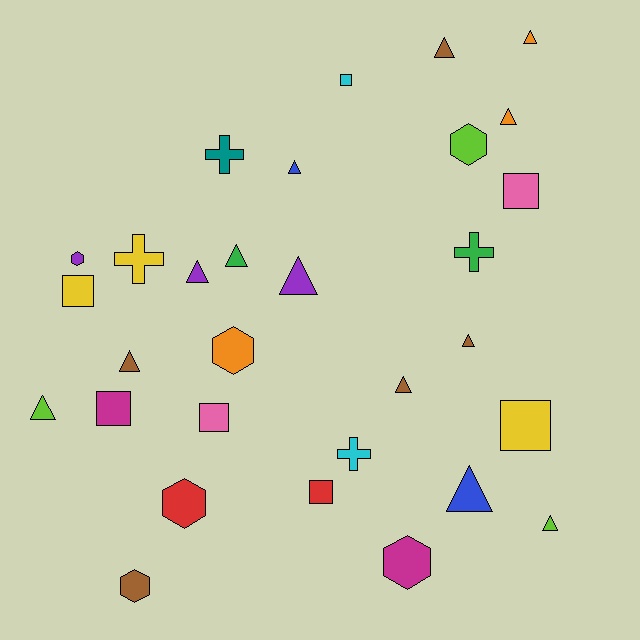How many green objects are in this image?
There are 2 green objects.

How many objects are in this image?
There are 30 objects.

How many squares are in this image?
There are 7 squares.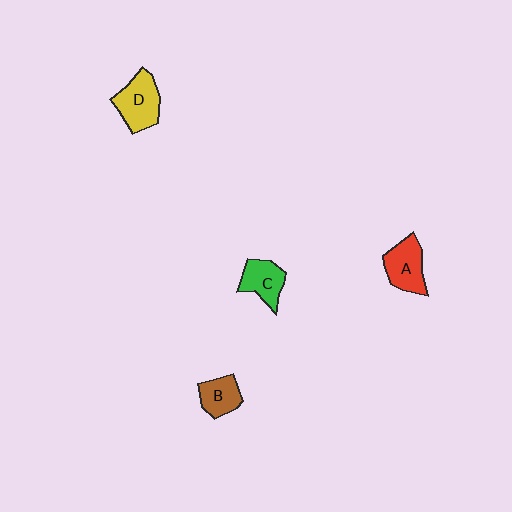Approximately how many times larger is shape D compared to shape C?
Approximately 1.3 times.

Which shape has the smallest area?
Shape B (brown).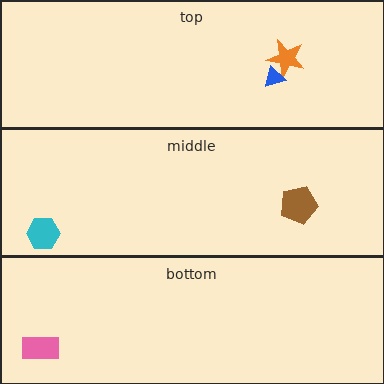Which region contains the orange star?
The top region.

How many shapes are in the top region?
2.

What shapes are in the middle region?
The brown pentagon, the cyan hexagon.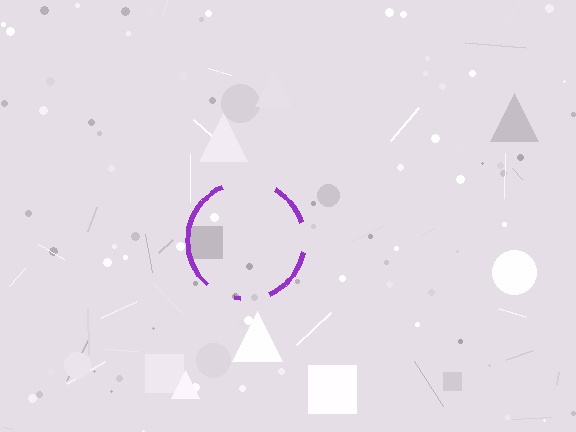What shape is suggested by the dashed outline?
The dashed outline suggests a circle.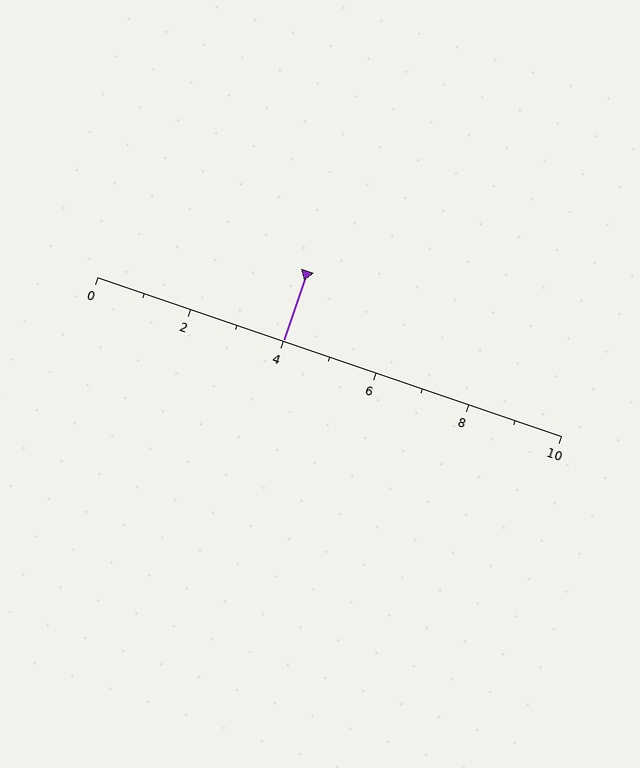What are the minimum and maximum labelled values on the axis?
The axis runs from 0 to 10.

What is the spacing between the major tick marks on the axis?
The major ticks are spaced 2 apart.